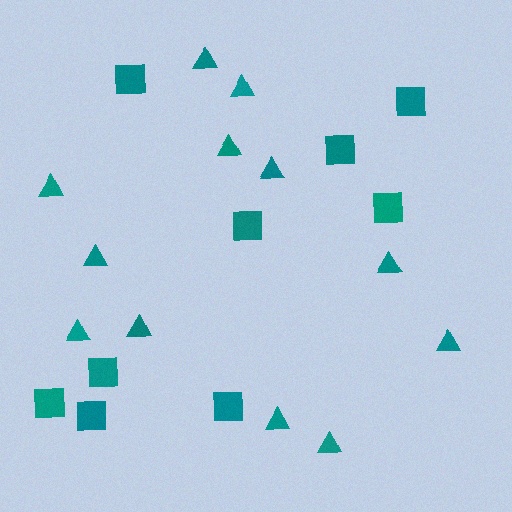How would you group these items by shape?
There are 2 groups: one group of triangles (12) and one group of squares (9).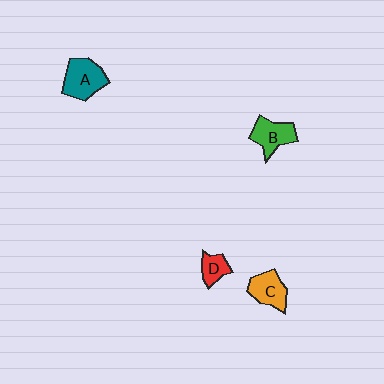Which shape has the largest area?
Shape A (teal).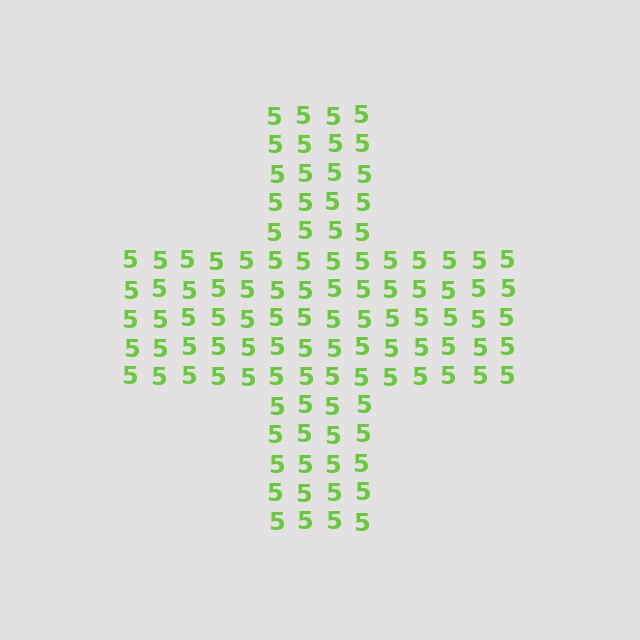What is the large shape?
The large shape is a cross.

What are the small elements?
The small elements are digit 5's.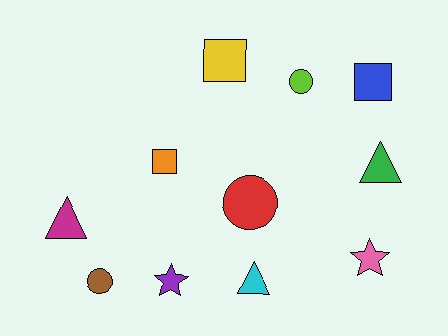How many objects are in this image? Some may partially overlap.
There are 11 objects.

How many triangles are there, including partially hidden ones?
There are 3 triangles.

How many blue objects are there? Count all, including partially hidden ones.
There is 1 blue object.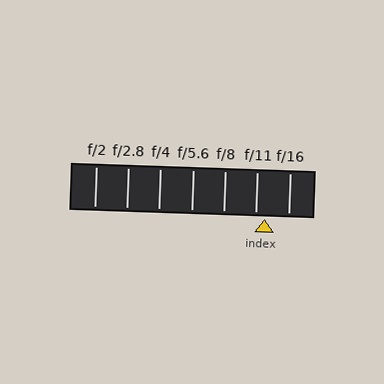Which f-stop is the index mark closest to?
The index mark is closest to f/11.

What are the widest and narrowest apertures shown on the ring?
The widest aperture shown is f/2 and the narrowest is f/16.